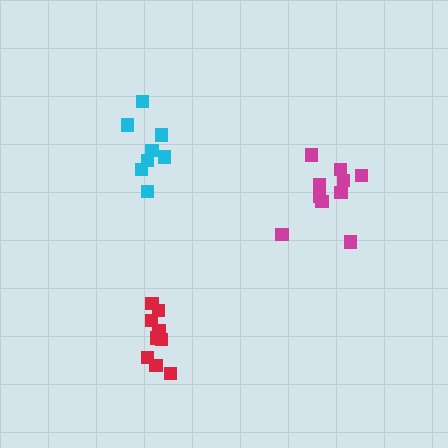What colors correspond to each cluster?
The clusters are colored: red, cyan, magenta.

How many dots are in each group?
Group 1: 10 dots, Group 2: 8 dots, Group 3: 10 dots (28 total).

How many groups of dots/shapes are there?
There are 3 groups.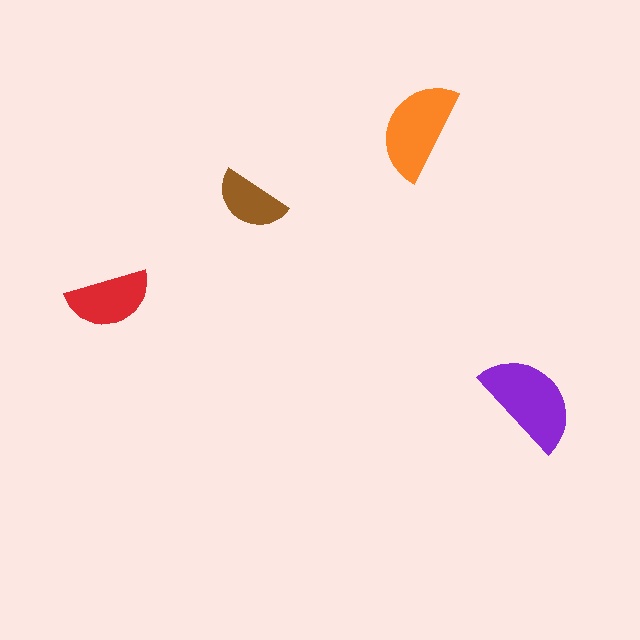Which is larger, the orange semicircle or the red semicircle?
The orange one.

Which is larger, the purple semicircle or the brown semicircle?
The purple one.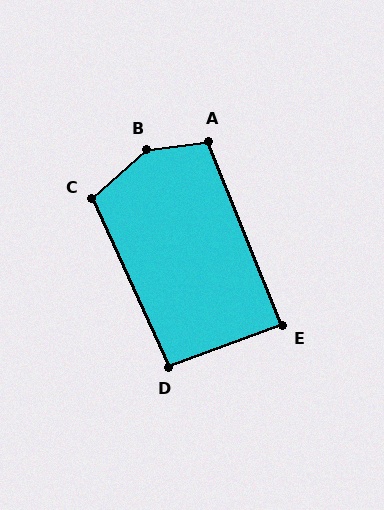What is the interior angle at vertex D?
Approximately 94 degrees (approximately right).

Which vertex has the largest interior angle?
B, at approximately 145 degrees.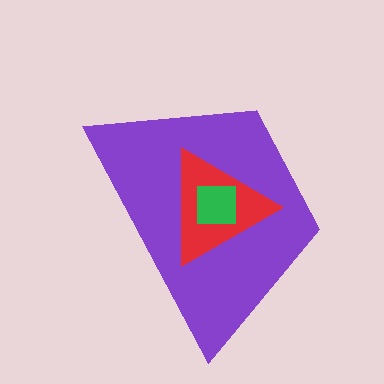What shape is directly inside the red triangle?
The green square.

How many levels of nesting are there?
3.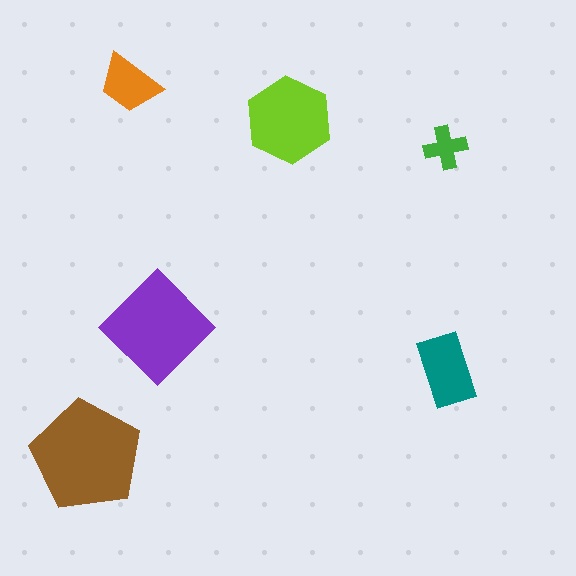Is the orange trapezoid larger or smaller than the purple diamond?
Smaller.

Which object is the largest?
The brown pentagon.